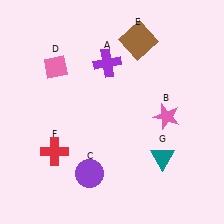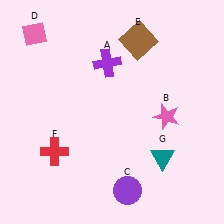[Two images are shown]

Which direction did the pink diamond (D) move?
The pink diamond (D) moved up.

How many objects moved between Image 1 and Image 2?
2 objects moved between the two images.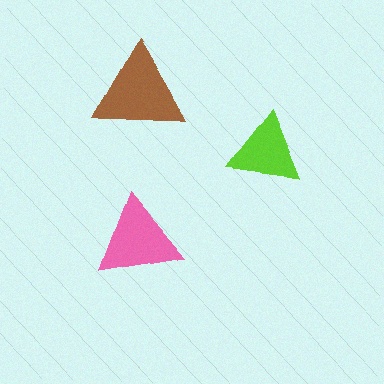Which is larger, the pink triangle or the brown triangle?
The brown one.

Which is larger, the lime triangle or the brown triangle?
The brown one.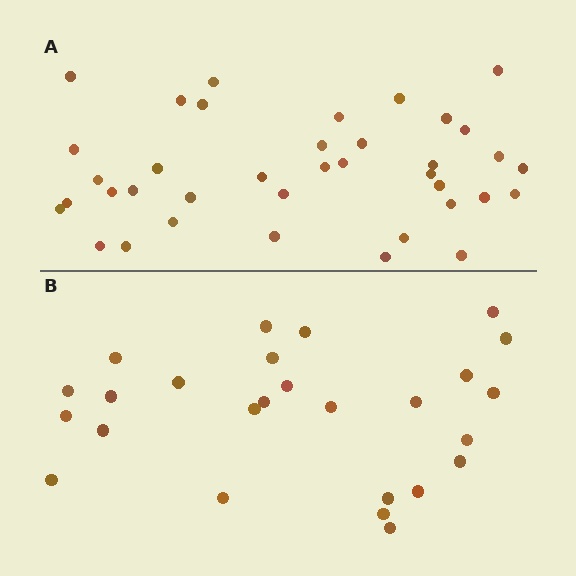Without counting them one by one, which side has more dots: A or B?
Region A (the top region) has more dots.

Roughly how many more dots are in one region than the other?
Region A has roughly 12 or so more dots than region B.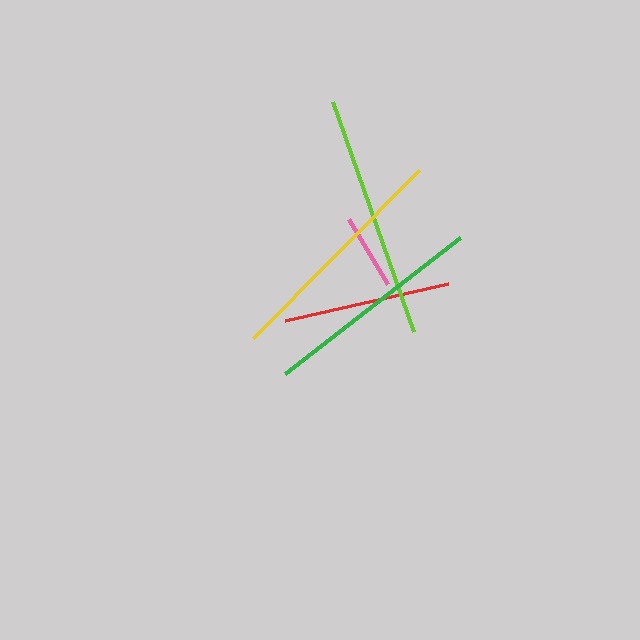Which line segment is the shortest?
The pink line is the shortest at approximately 76 pixels.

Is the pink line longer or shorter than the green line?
The green line is longer than the pink line.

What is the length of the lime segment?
The lime segment is approximately 244 pixels long.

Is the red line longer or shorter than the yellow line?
The yellow line is longer than the red line.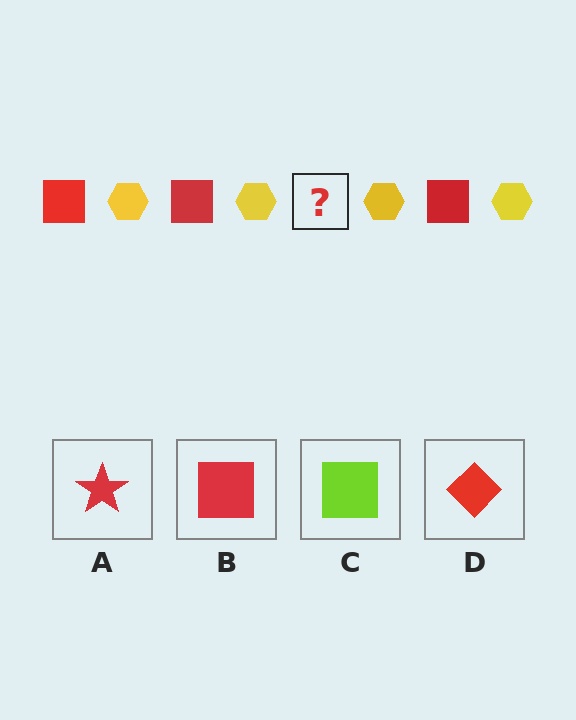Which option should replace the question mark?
Option B.